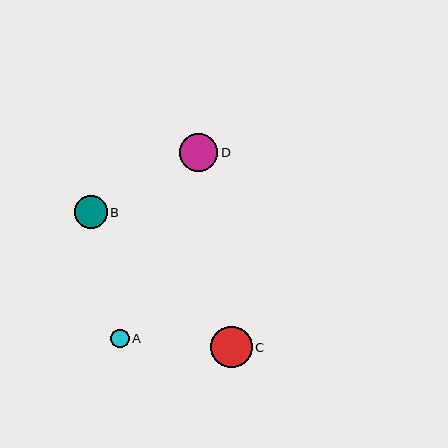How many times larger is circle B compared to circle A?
Circle B is approximately 1.8 times the size of circle A.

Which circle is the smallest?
Circle A is the smallest with a size of approximately 18 pixels.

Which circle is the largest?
Circle C is the largest with a size of approximately 41 pixels.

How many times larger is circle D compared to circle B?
Circle D is approximately 1.2 times the size of circle B.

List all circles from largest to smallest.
From largest to smallest: C, D, B, A.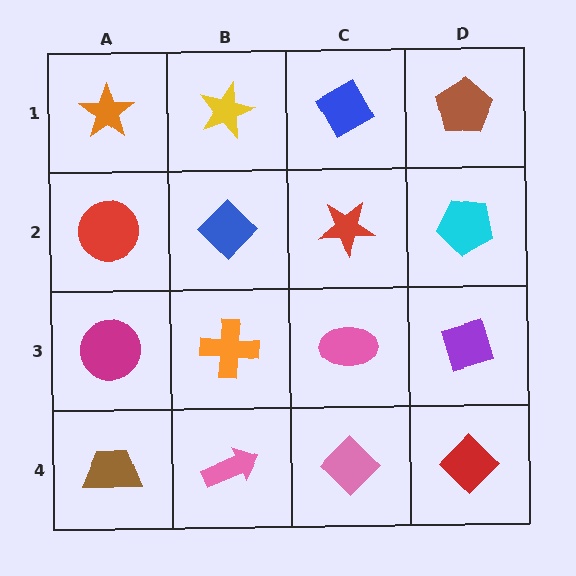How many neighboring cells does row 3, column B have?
4.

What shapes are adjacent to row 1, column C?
A red star (row 2, column C), a yellow star (row 1, column B), a brown pentagon (row 1, column D).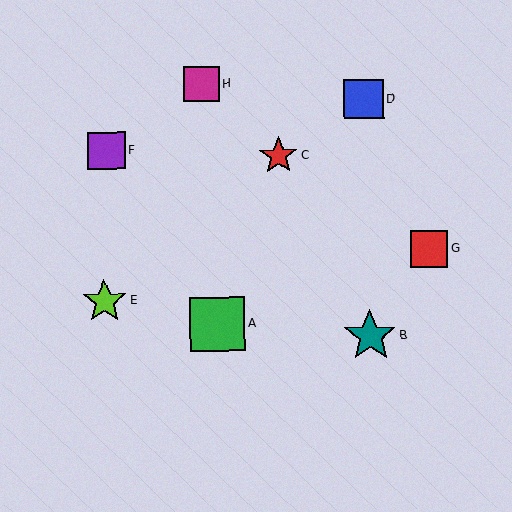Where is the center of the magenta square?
The center of the magenta square is at (201, 84).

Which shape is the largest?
The green square (labeled A) is the largest.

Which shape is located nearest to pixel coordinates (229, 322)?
The green square (labeled A) at (217, 324) is nearest to that location.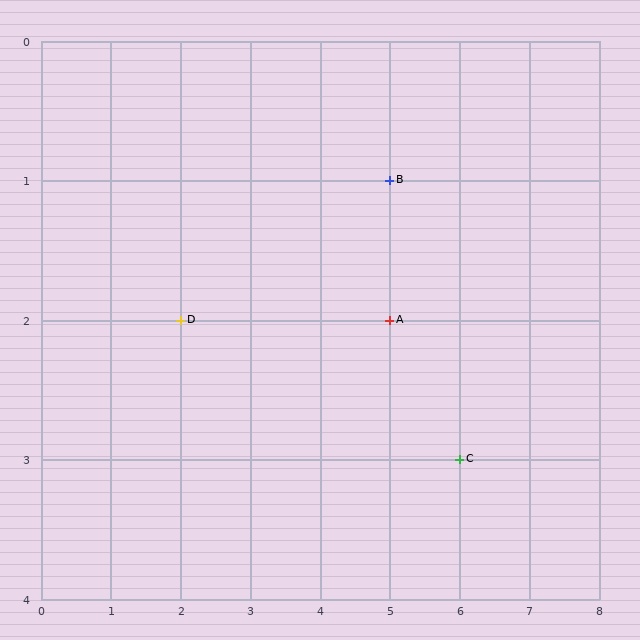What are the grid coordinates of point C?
Point C is at grid coordinates (6, 3).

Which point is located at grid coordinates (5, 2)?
Point A is at (5, 2).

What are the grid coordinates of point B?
Point B is at grid coordinates (5, 1).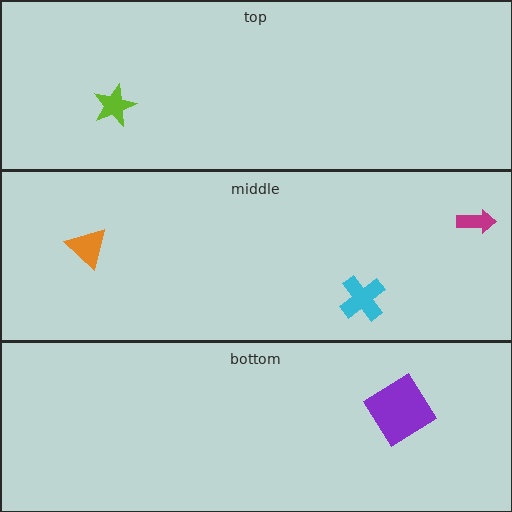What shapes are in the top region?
The lime star.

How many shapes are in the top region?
1.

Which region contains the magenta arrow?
The middle region.